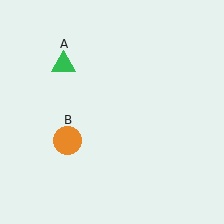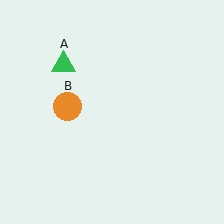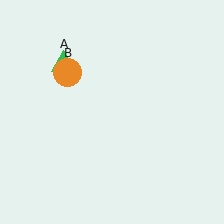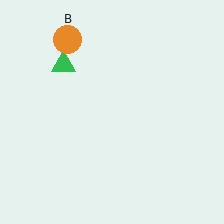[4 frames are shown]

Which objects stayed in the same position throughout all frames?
Green triangle (object A) remained stationary.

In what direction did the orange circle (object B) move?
The orange circle (object B) moved up.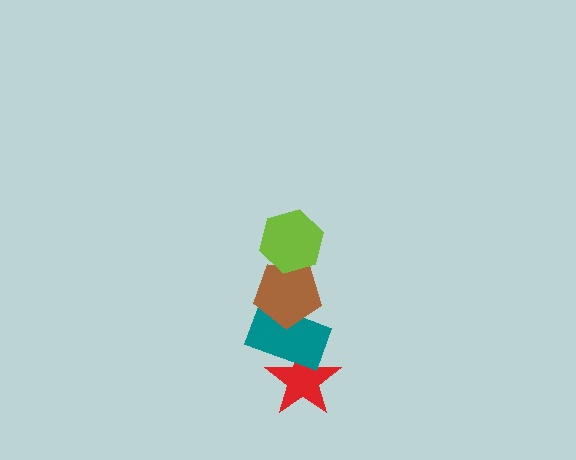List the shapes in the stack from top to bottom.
From top to bottom: the lime hexagon, the brown pentagon, the teal rectangle, the red star.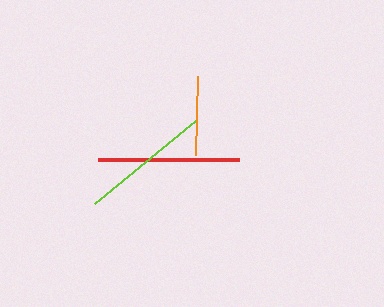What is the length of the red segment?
The red segment is approximately 140 pixels long.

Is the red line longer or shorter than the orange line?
The red line is longer than the orange line.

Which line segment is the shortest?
The orange line is the shortest at approximately 79 pixels.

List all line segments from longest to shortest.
From longest to shortest: red, lime, orange.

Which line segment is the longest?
The red line is the longest at approximately 140 pixels.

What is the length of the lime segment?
The lime segment is approximately 131 pixels long.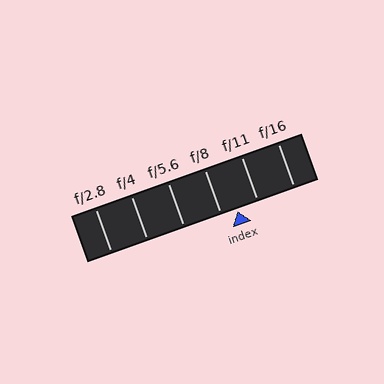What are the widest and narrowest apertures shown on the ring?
The widest aperture shown is f/2.8 and the narrowest is f/16.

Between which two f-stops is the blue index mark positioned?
The index mark is between f/8 and f/11.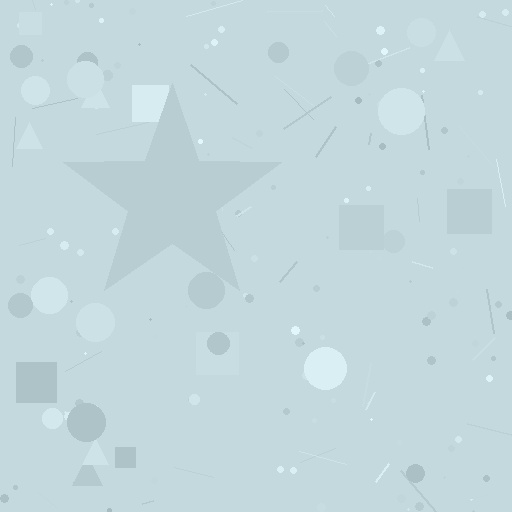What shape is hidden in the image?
A star is hidden in the image.